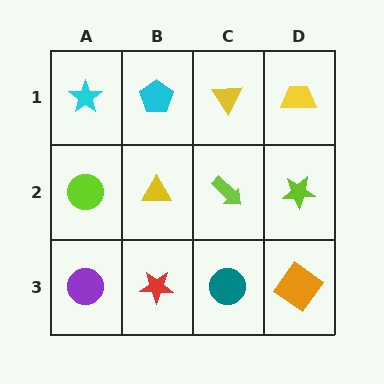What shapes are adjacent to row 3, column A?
A lime circle (row 2, column A), a red star (row 3, column B).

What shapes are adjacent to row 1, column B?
A yellow triangle (row 2, column B), a cyan star (row 1, column A), a yellow triangle (row 1, column C).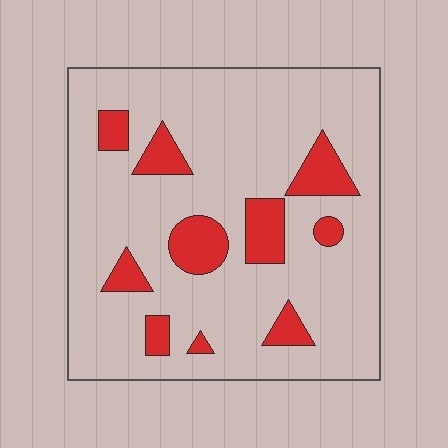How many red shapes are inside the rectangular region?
10.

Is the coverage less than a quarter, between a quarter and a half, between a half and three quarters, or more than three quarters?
Less than a quarter.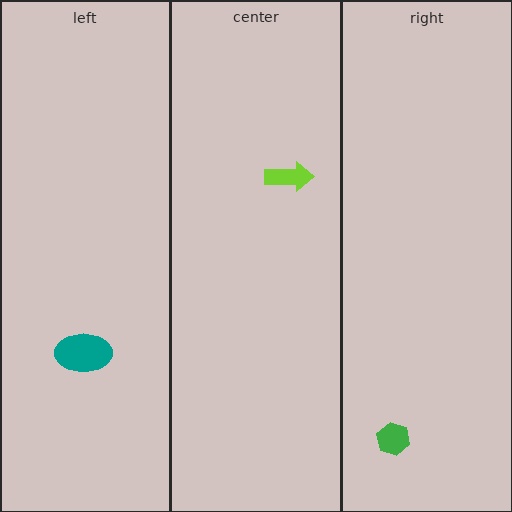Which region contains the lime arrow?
The center region.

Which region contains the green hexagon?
The right region.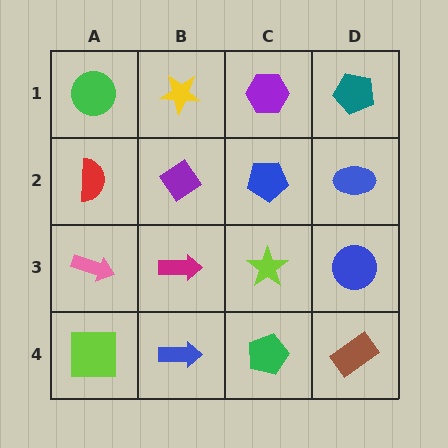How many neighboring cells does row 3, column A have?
3.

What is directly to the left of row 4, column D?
A green pentagon.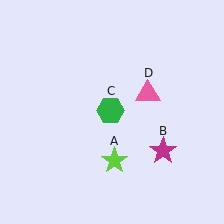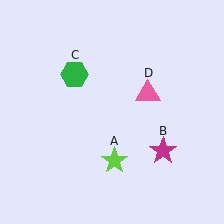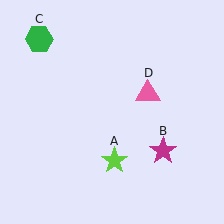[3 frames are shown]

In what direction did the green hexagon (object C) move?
The green hexagon (object C) moved up and to the left.